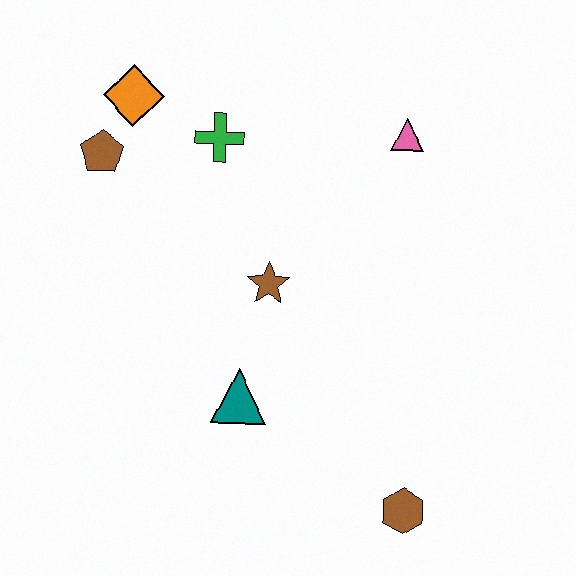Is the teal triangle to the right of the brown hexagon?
No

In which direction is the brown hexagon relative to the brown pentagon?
The brown hexagon is below the brown pentagon.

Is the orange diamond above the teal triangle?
Yes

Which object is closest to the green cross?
The orange diamond is closest to the green cross.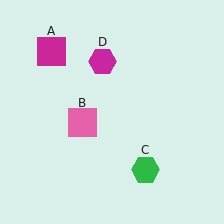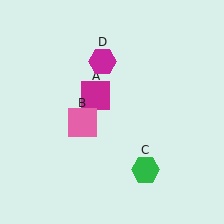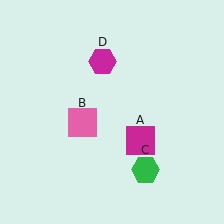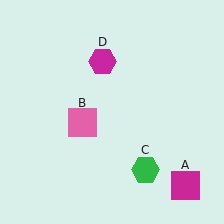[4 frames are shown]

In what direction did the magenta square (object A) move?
The magenta square (object A) moved down and to the right.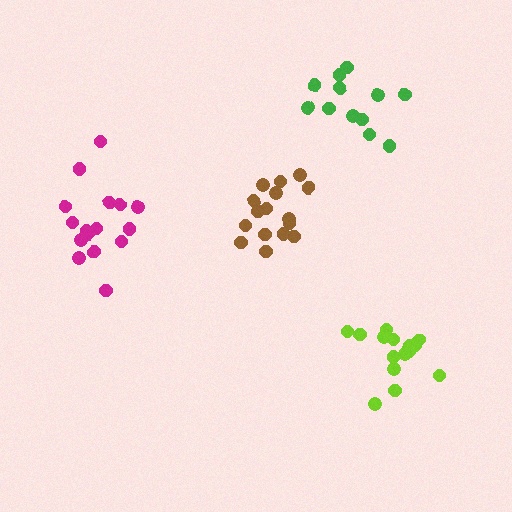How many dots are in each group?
Group 1: 16 dots, Group 2: 16 dots, Group 3: 16 dots, Group 4: 12 dots (60 total).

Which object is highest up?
The green cluster is topmost.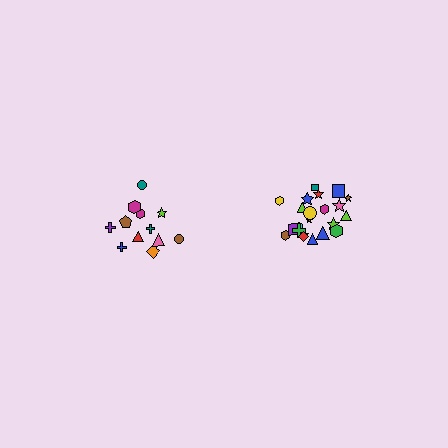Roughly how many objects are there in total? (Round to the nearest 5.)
Roughly 35 objects in total.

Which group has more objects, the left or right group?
The right group.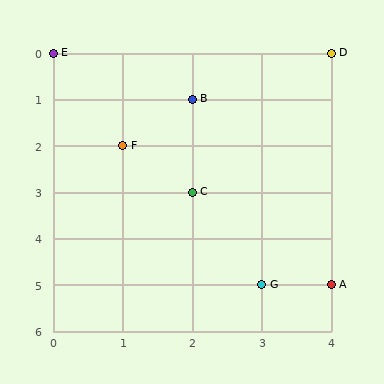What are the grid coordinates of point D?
Point D is at grid coordinates (4, 0).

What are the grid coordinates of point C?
Point C is at grid coordinates (2, 3).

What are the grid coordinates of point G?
Point G is at grid coordinates (3, 5).